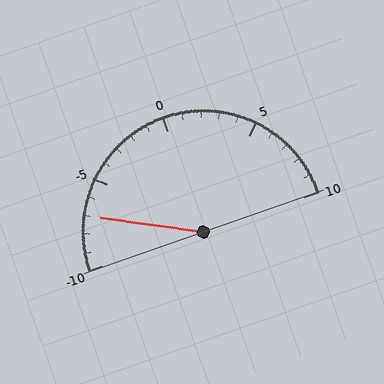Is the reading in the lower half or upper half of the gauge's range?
The reading is in the lower half of the range (-10 to 10).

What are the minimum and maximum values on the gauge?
The gauge ranges from -10 to 10.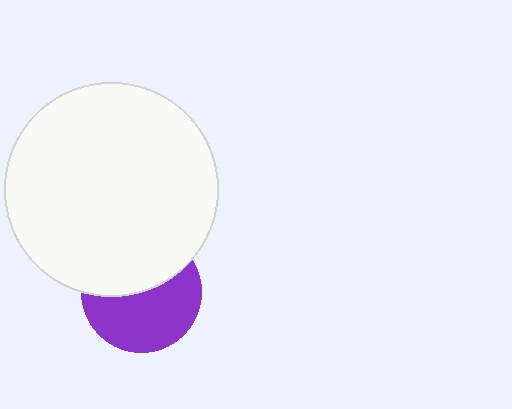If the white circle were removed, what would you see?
You would see the complete purple circle.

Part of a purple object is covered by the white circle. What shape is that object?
It is a circle.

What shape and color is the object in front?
The object in front is a white circle.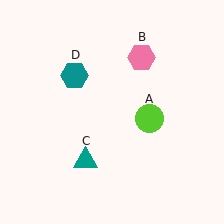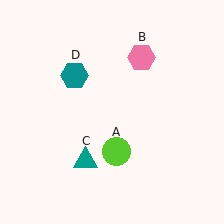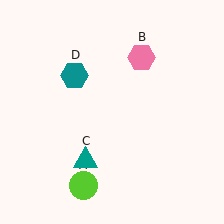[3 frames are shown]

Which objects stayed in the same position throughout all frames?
Pink hexagon (object B) and teal triangle (object C) and teal hexagon (object D) remained stationary.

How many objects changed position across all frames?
1 object changed position: lime circle (object A).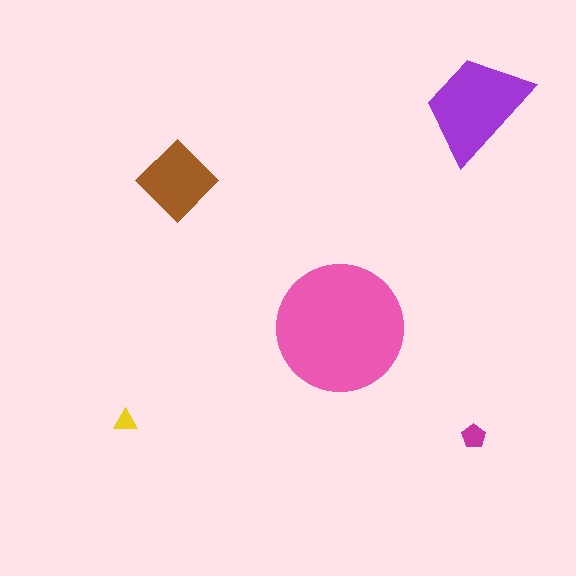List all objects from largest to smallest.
The pink circle, the purple trapezoid, the brown diamond, the magenta pentagon, the yellow triangle.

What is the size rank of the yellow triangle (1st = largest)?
5th.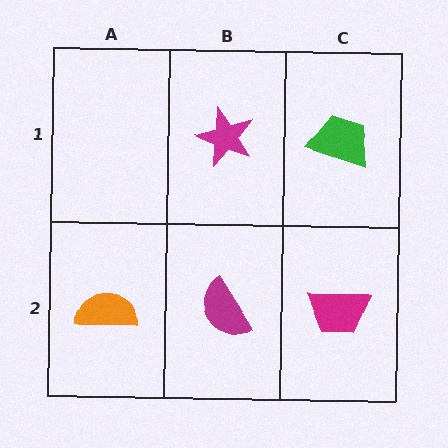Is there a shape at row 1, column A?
No, that cell is empty.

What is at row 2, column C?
A magenta trapezoid.